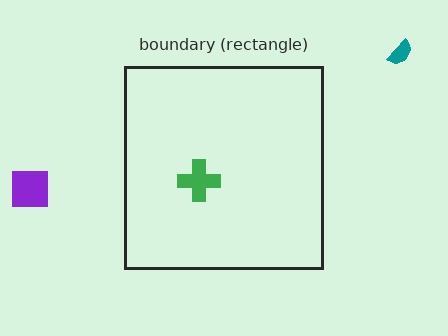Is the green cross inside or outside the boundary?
Inside.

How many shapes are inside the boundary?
1 inside, 2 outside.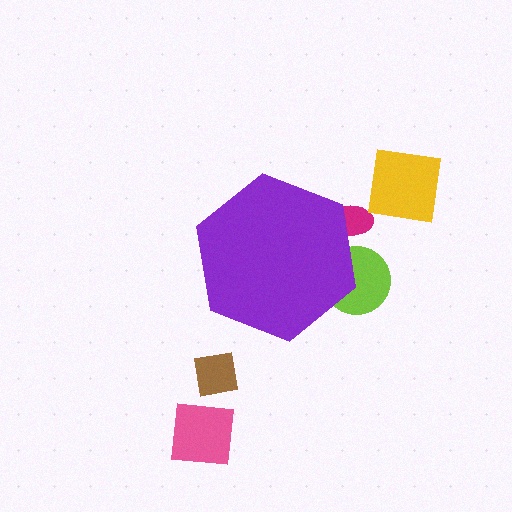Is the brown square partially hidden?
No, the brown square is fully visible.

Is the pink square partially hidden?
No, the pink square is fully visible.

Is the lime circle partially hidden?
Yes, the lime circle is partially hidden behind the purple hexagon.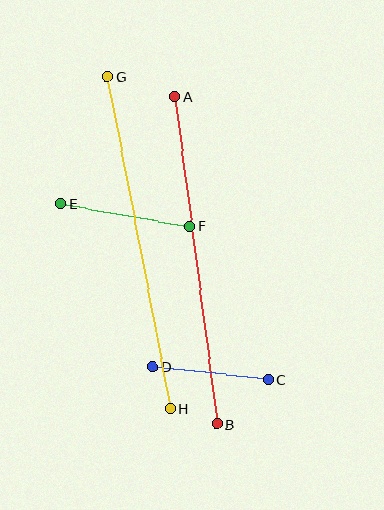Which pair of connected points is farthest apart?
Points G and H are farthest apart.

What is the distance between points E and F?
The distance is approximately 132 pixels.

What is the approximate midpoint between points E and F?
The midpoint is at approximately (125, 215) pixels.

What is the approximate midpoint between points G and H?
The midpoint is at approximately (139, 243) pixels.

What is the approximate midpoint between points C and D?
The midpoint is at approximately (211, 373) pixels.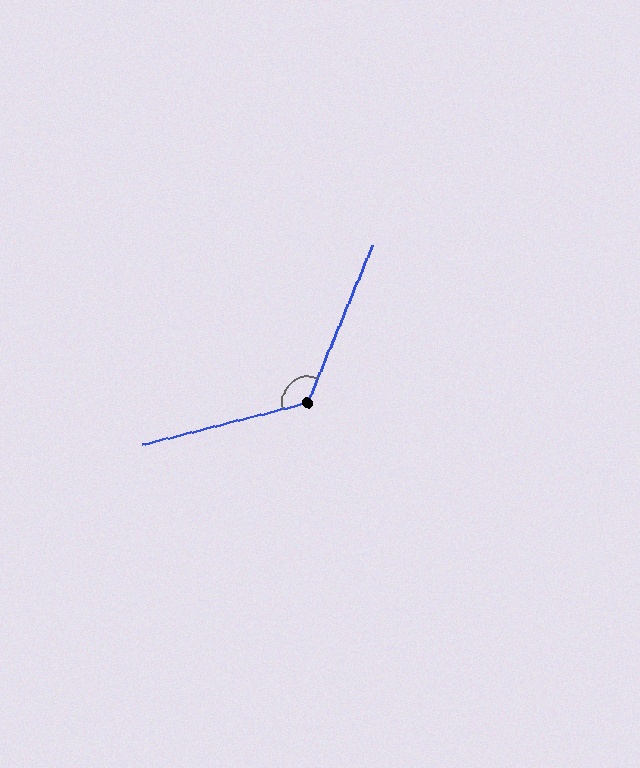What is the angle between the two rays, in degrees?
Approximately 127 degrees.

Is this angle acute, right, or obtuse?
It is obtuse.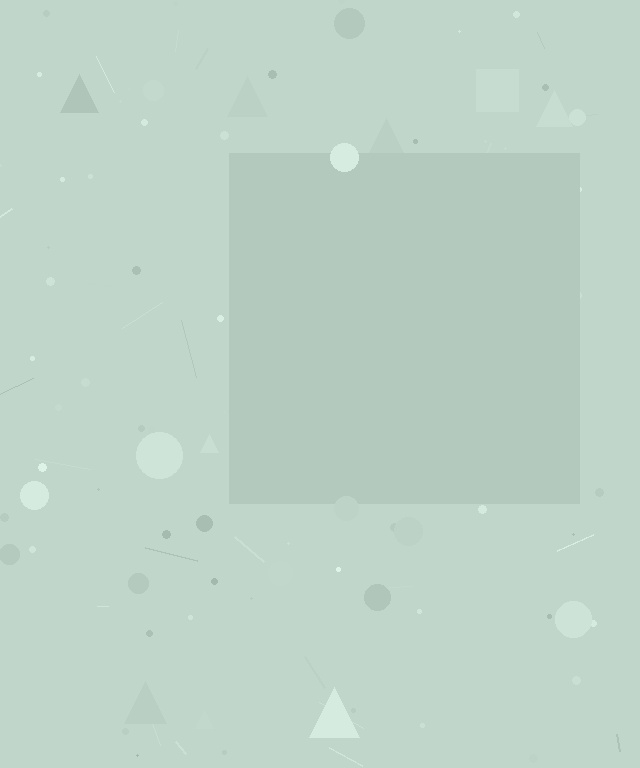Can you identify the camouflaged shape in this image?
The camouflaged shape is a square.